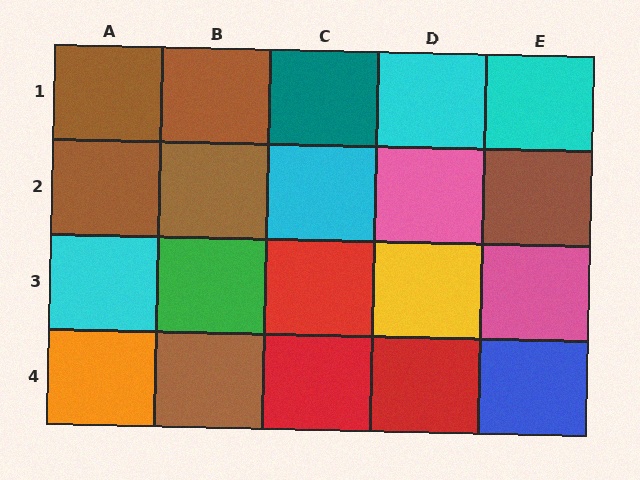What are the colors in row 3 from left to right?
Cyan, green, red, yellow, pink.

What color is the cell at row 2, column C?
Cyan.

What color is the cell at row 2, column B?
Brown.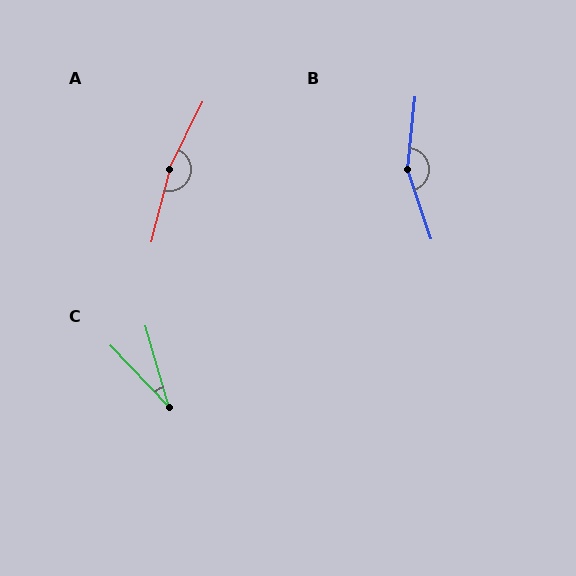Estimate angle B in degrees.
Approximately 155 degrees.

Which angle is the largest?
A, at approximately 168 degrees.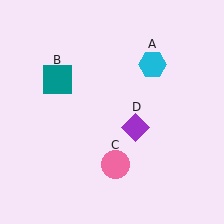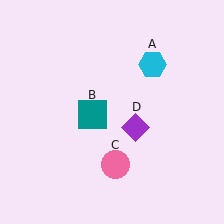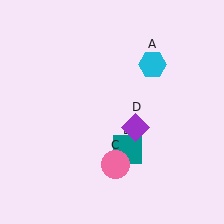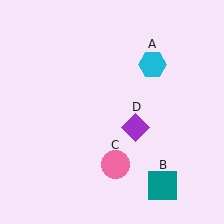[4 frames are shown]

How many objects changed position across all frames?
1 object changed position: teal square (object B).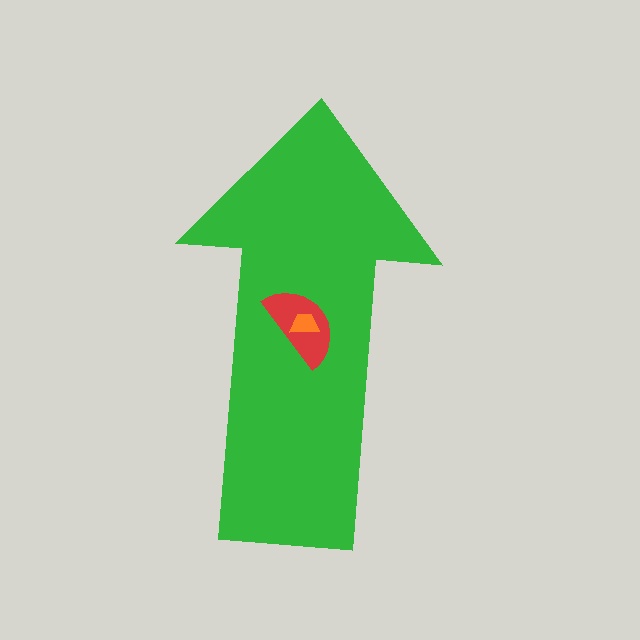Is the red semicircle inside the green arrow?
Yes.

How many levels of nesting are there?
3.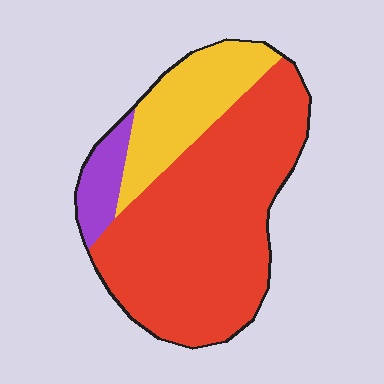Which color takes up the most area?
Red, at roughly 70%.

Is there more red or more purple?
Red.